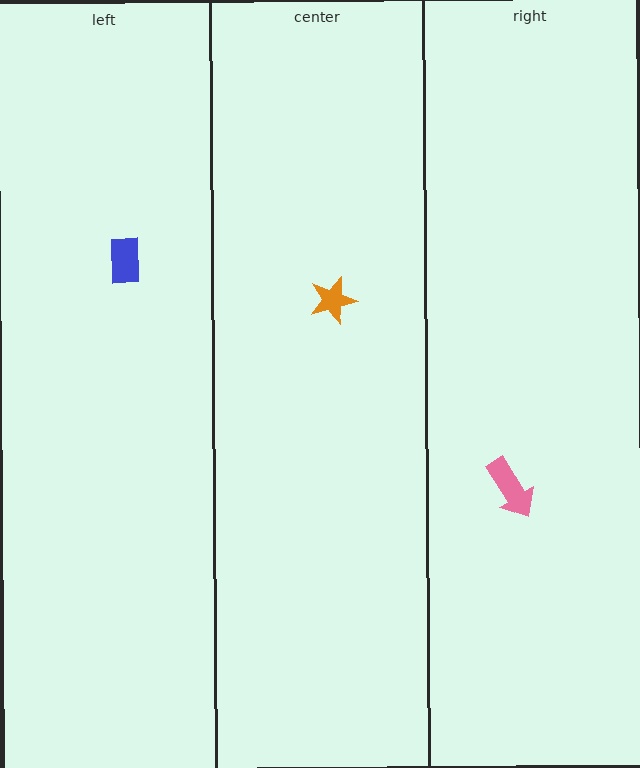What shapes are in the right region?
The pink arrow.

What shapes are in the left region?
The blue rectangle.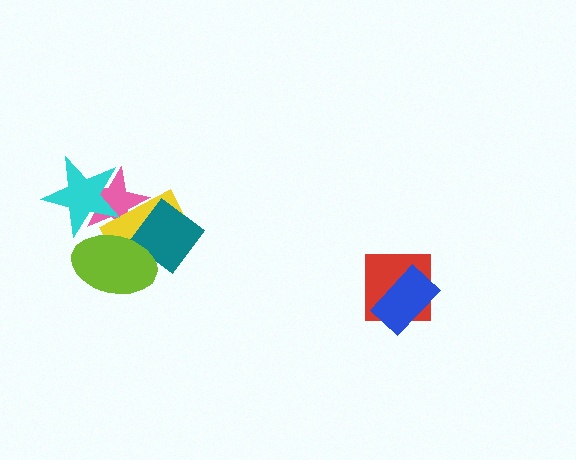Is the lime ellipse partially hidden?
Yes, it is partially covered by another shape.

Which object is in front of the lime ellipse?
The cyan star is in front of the lime ellipse.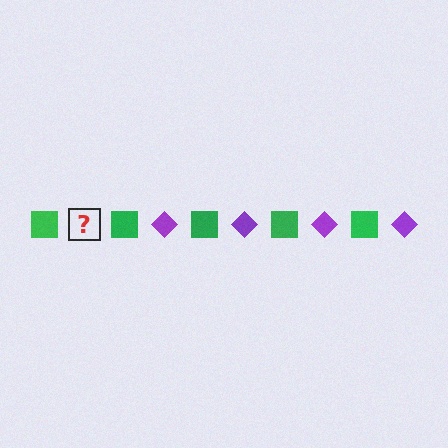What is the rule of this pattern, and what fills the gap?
The rule is that the pattern alternates between green square and purple diamond. The gap should be filled with a purple diamond.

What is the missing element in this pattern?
The missing element is a purple diamond.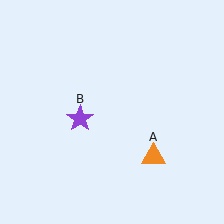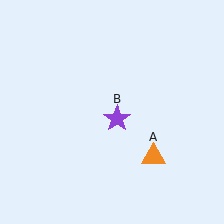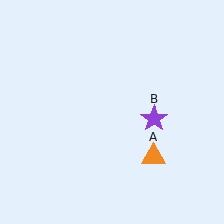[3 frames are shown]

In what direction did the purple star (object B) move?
The purple star (object B) moved right.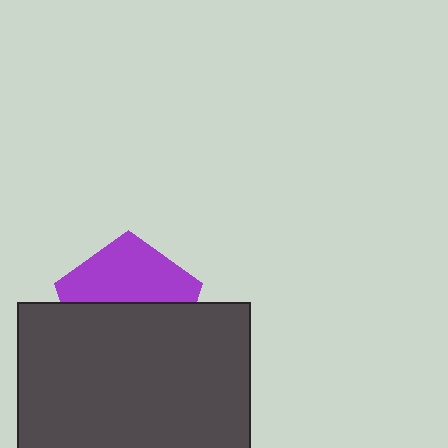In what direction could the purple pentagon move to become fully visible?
The purple pentagon could move up. That would shift it out from behind the dark gray rectangle entirely.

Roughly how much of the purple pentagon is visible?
About half of it is visible (roughly 45%).